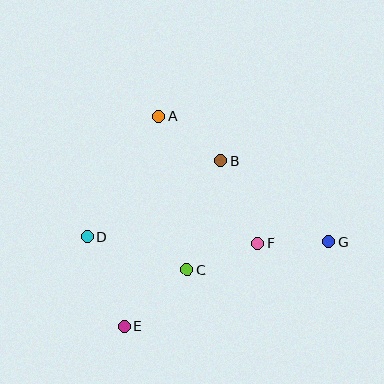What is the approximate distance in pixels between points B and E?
The distance between B and E is approximately 192 pixels.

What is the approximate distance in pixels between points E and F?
The distance between E and F is approximately 158 pixels.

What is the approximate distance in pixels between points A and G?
The distance between A and G is approximately 212 pixels.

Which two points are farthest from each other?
Points D and G are farthest from each other.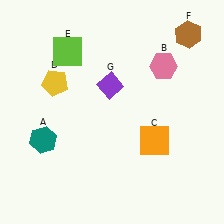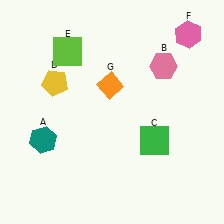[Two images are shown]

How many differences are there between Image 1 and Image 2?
There are 3 differences between the two images.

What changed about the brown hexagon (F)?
In Image 1, F is brown. In Image 2, it changed to pink.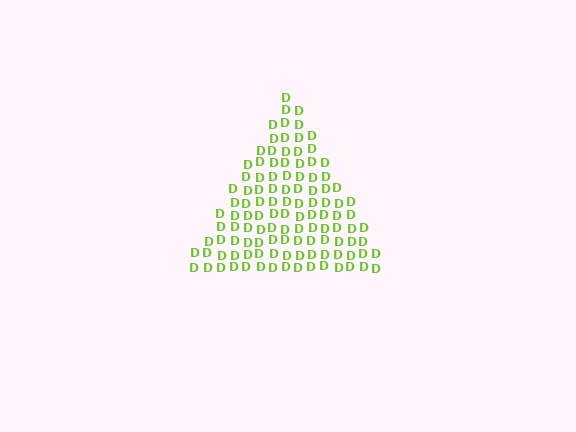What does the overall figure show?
The overall figure shows a triangle.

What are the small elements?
The small elements are letter D's.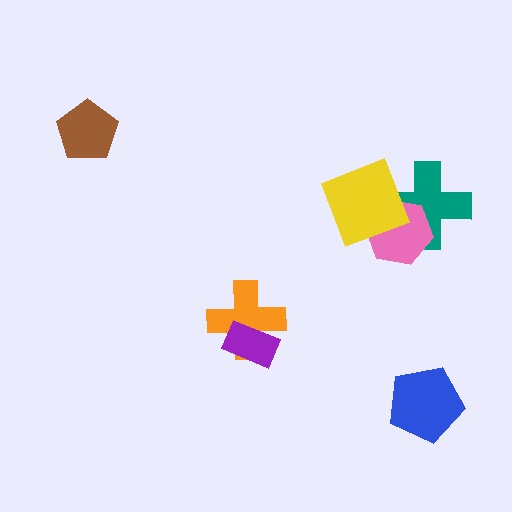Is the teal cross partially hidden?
Yes, it is partially covered by another shape.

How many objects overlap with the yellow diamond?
2 objects overlap with the yellow diamond.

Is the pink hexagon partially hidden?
Yes, it is partially covered by another shape.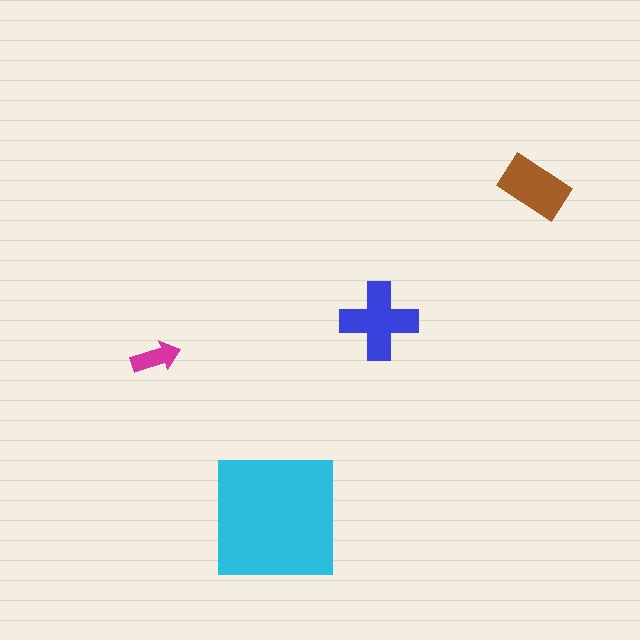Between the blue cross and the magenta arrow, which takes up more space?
The blue cross.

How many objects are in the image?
There are 4 objects in the image.